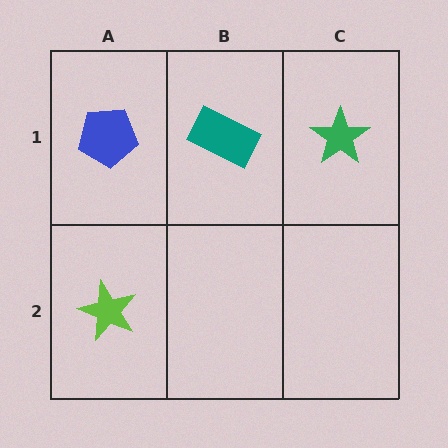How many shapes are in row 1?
3 shapes.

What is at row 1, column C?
A green star.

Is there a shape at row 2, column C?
No, that cell is empty.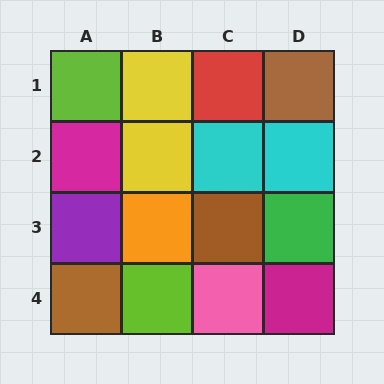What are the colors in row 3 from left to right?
Purple, orange, brown, green.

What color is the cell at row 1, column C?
Red.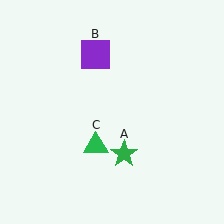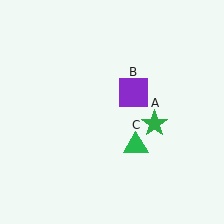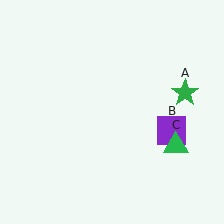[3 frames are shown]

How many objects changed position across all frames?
3 objects changed position: green star (object A), purple square (object B), green triangle (object C).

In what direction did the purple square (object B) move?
The purple square (object B) moved down and to the right.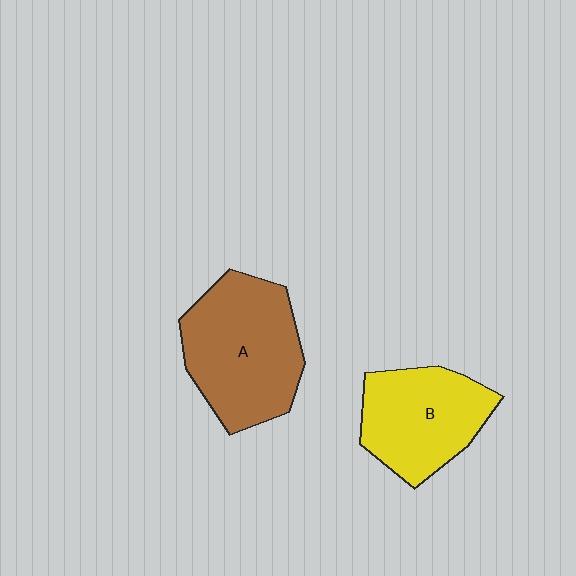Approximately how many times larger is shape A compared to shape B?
Approximately 1.3 times.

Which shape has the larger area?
Shape A (brown).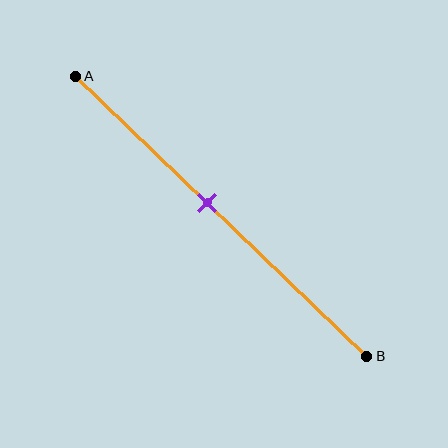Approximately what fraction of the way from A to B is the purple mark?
The purple mark is approximately 45% of the way from A to B.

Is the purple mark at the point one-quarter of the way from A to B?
No, the mark is at about 45% from A, not at the 25% one-quarter point.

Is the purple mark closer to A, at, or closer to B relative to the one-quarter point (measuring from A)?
The purple mark is closer to point B than the one-quarter point of segment AB.